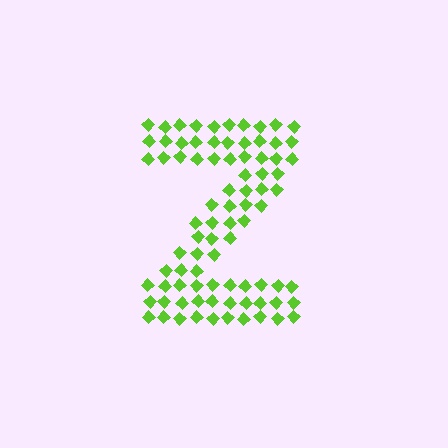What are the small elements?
The small elements are diamonds.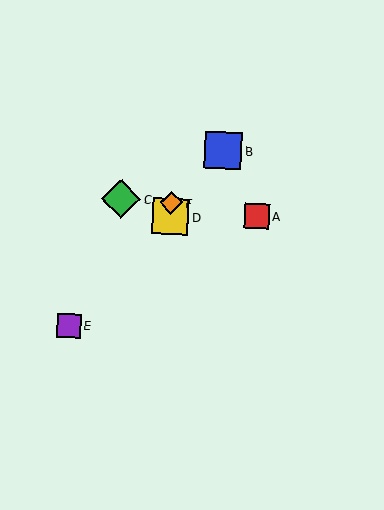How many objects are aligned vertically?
2 objects (D, F) are aligned vertically.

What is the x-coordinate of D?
Object D is at x≈171.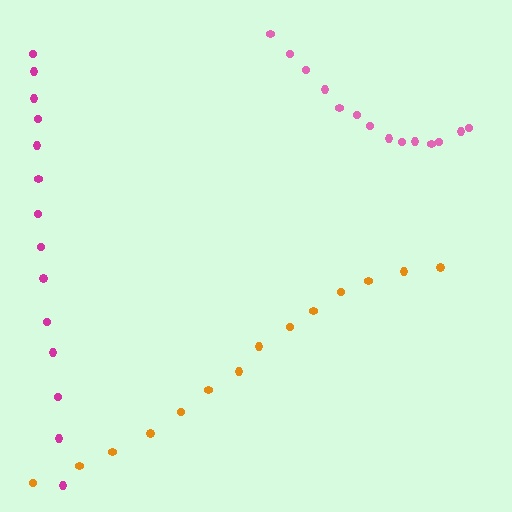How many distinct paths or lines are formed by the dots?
There are 3 distinct paths.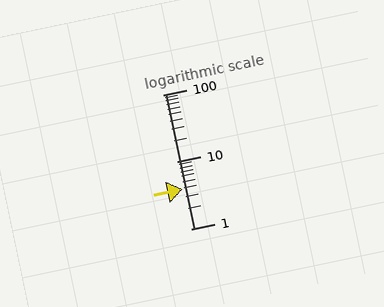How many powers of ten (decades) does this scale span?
The scale spans 2 decades, from 1 to 100.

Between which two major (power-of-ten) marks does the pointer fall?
The pointer is between 1 and 10.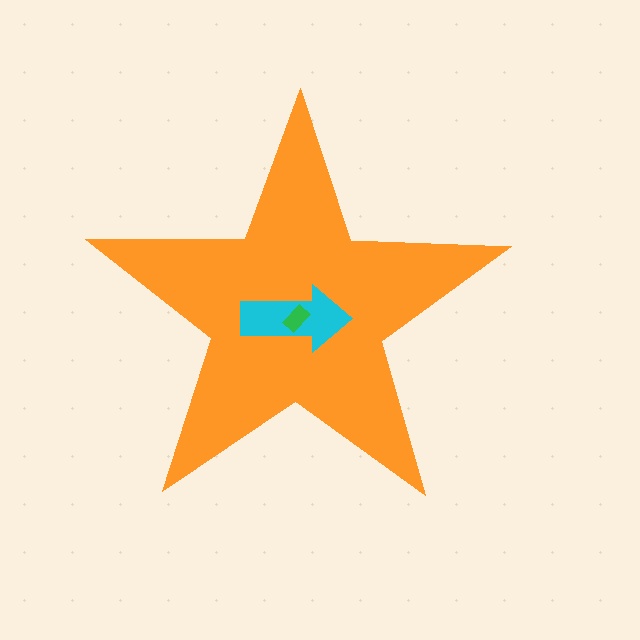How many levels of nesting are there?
3.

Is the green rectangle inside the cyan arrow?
Yes.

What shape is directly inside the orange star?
The cyan arrow.